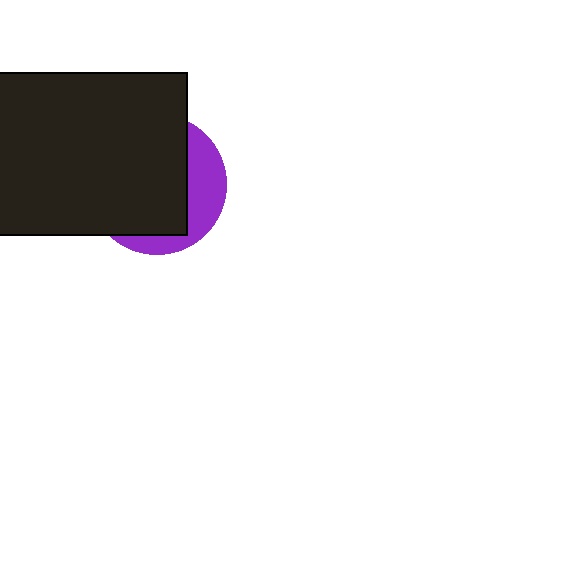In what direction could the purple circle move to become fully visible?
The purple circle could move right. That would shift it out from behind the black rectangle entirely.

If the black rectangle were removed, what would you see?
You would see the complete purple circle.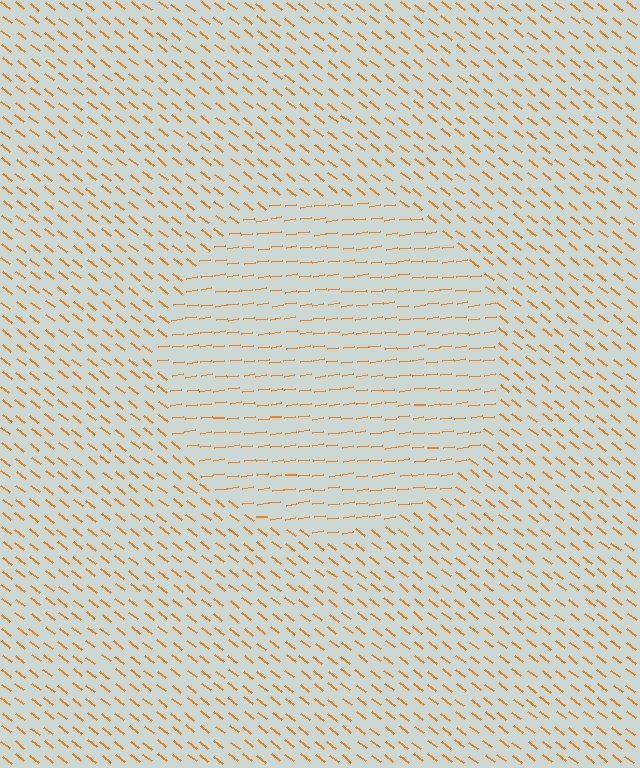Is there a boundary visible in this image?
Yes, there is a texture boundary formed by a change in line orientation.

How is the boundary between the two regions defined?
The boundary is defined purely by a change in line orientation (approximately 45 degrees difference). All lines are the same color and thickness.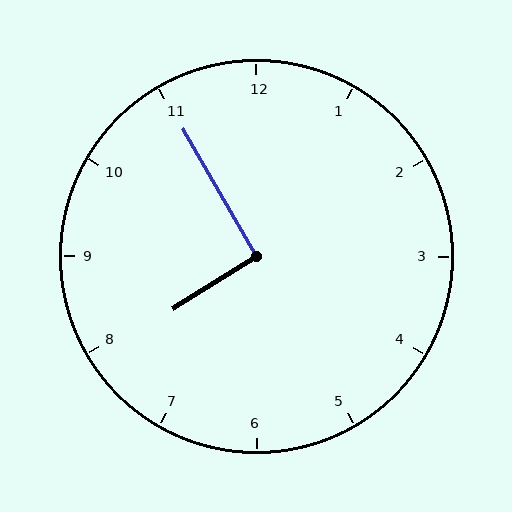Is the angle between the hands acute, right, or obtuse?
It is right.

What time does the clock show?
7:55.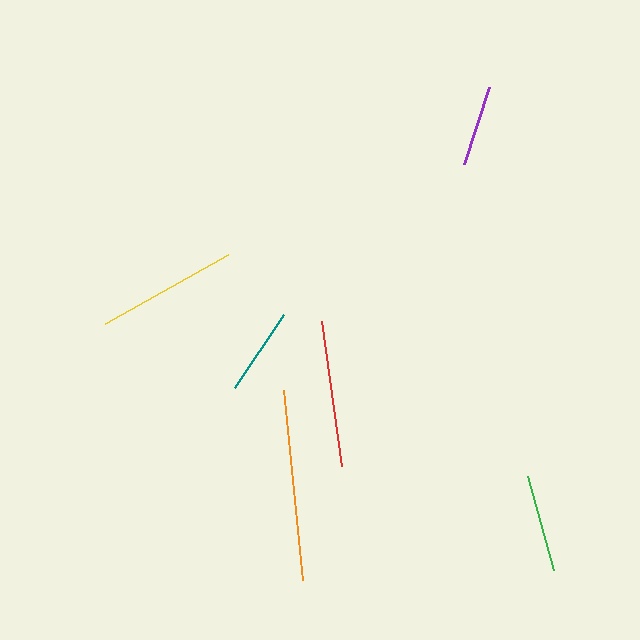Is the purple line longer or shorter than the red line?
The red line is longer than the purple line.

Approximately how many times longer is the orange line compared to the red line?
The orange line is approximately 1.3 times the length of the red line.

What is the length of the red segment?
The red segment is approximately 145 pixels long.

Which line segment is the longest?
The orange line is the longest at approximately 190 pixels.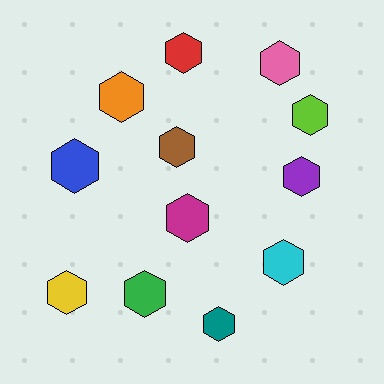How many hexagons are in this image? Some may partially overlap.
There are 12 hexagons.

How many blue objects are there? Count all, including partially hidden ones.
There is 1 blue object.